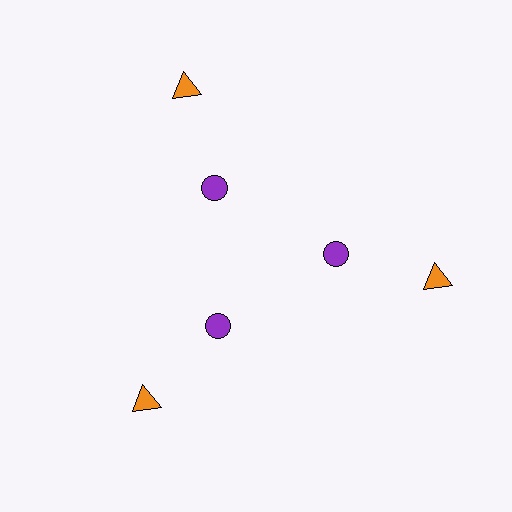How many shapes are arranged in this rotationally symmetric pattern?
There are 6 shapes, arranged in 3 groups of 2.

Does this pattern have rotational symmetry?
Yes, this pattern has 3-fold rotational symmetry. It looks the same after rotating 120 degrees around the center.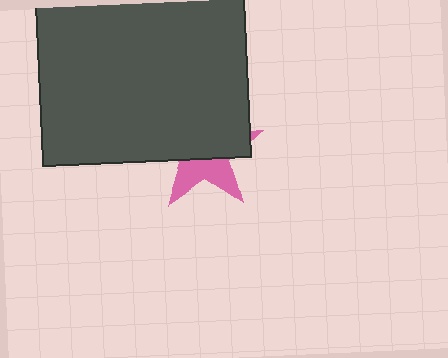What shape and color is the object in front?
The object in front is a dark gray square.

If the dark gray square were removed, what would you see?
You would see the complete pink star.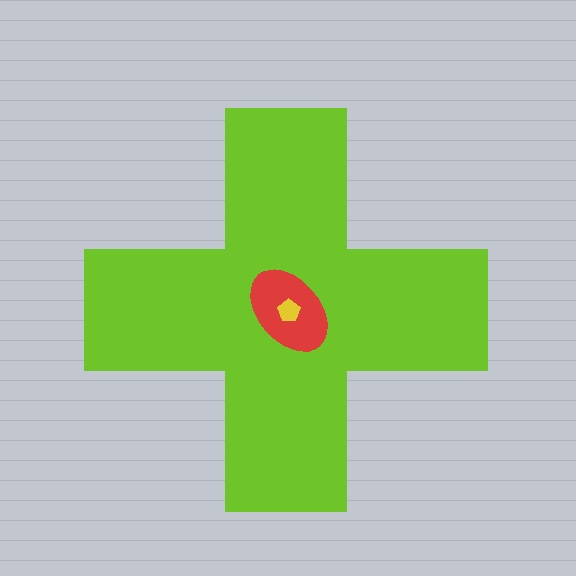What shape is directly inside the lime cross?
The red ellipse.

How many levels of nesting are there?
3.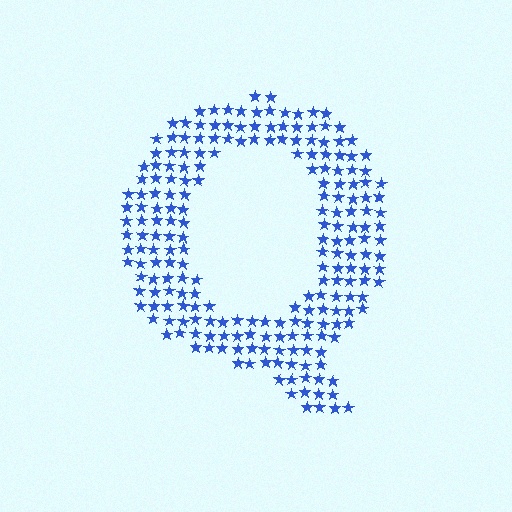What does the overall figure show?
The overall figure shows the letter Q.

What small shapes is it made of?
It is made of small stars.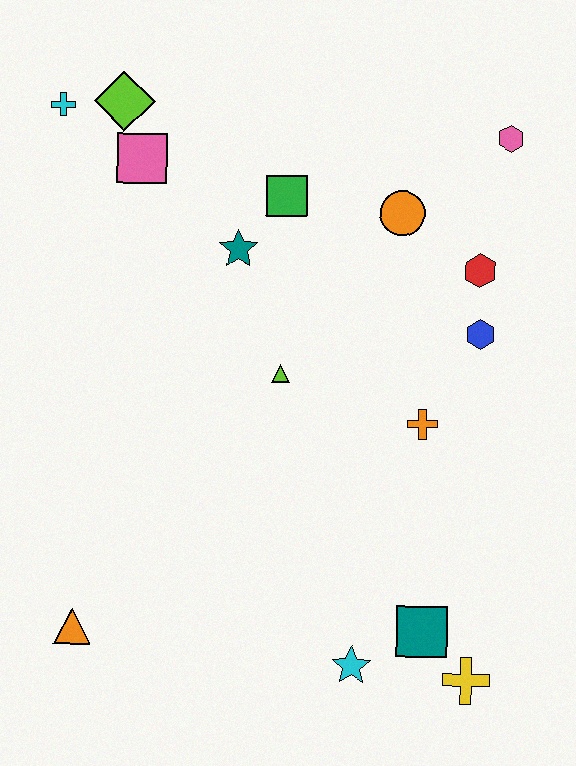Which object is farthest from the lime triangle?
The yellow cross is farthest from the lime triangle.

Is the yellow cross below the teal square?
Yes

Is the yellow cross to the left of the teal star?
No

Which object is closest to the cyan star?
The teal square is closest to the cyan star.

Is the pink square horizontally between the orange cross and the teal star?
No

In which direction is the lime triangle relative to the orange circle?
The lime triangle is below the orange circle.